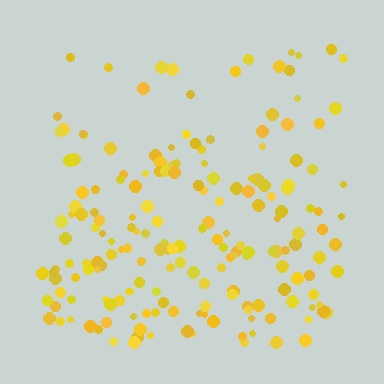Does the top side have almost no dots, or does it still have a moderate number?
Still a moderate number, just noticeably fewer than the bottom.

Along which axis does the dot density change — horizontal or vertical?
Vertical.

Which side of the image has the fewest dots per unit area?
The top.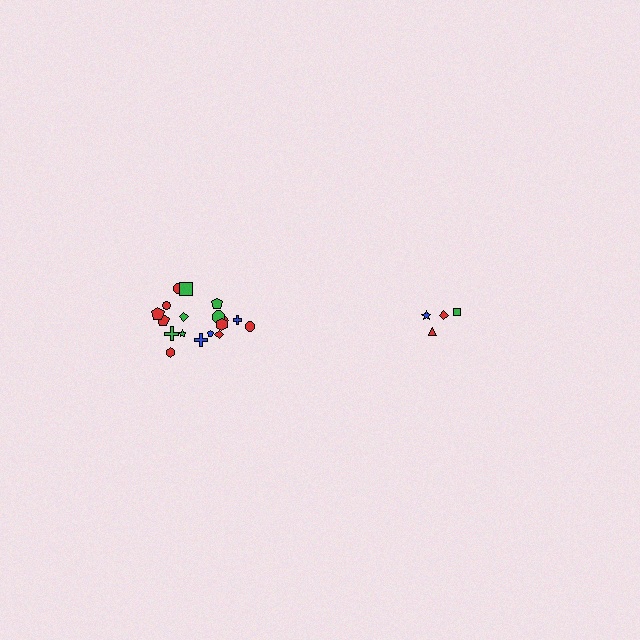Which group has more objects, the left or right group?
The left group.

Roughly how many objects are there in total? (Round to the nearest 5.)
Roughly 20 objects in total.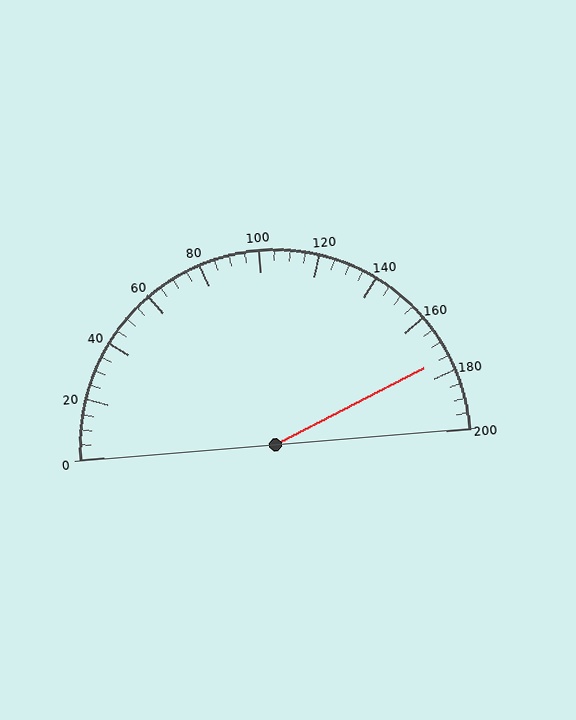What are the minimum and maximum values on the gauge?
The gauge ranges from 0 to 200.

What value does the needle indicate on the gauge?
The needle indicates approximately 175.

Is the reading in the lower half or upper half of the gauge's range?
The reading is in the upper half of the range (0 to 200).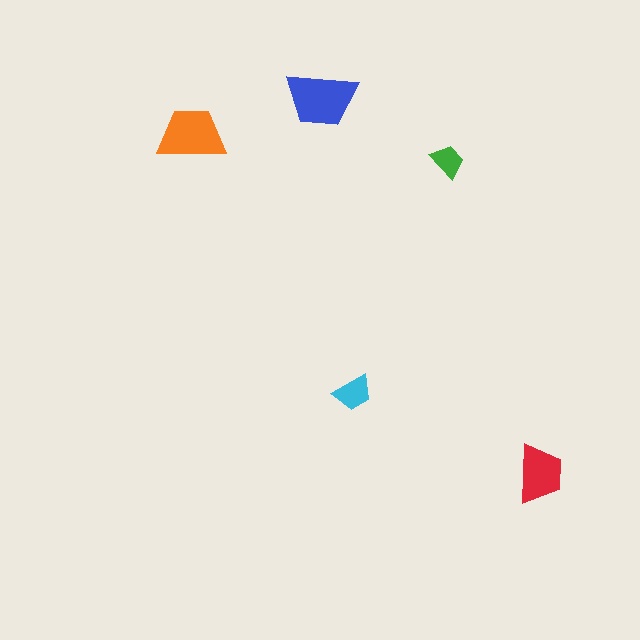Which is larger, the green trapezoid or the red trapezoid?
The red one.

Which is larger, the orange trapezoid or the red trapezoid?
The orange one.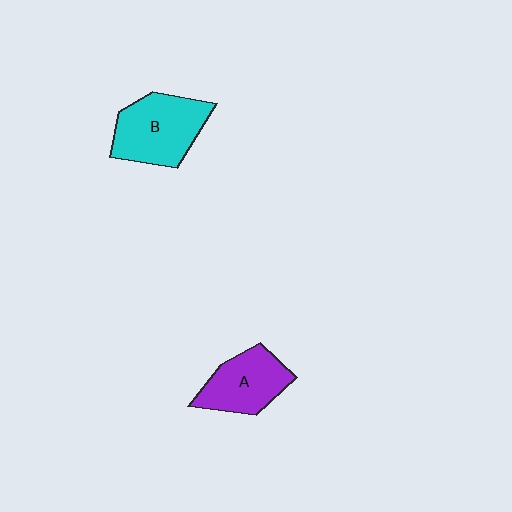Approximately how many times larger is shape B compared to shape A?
Approximately 1.2 times.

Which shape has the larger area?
Shape B (cyan).